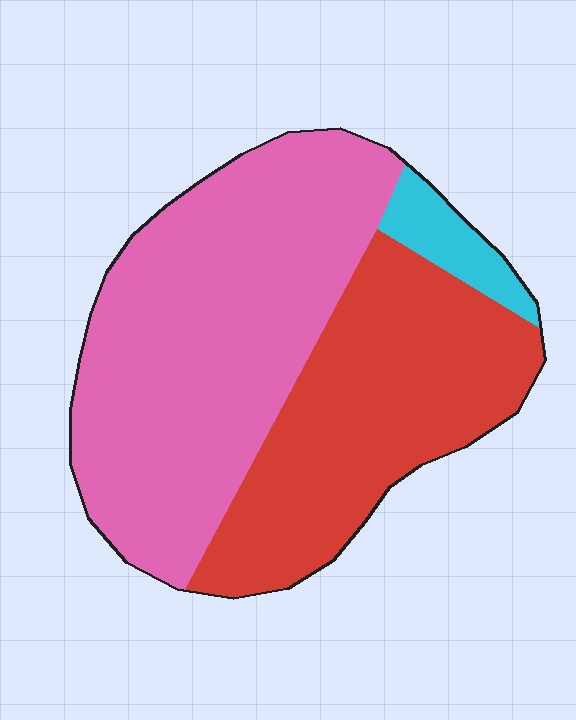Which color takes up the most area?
Pink, at roughly 55%.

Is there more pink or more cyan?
Pink.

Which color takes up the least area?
Cyan, at roughly 5%.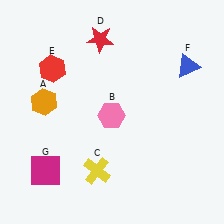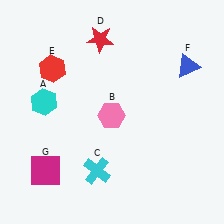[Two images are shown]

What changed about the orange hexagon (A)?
In Image 1, A is orange. In Image 2, it changed to cyan.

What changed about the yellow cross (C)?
In Image 1, C is yellow. In Image 2, it changed to cyan.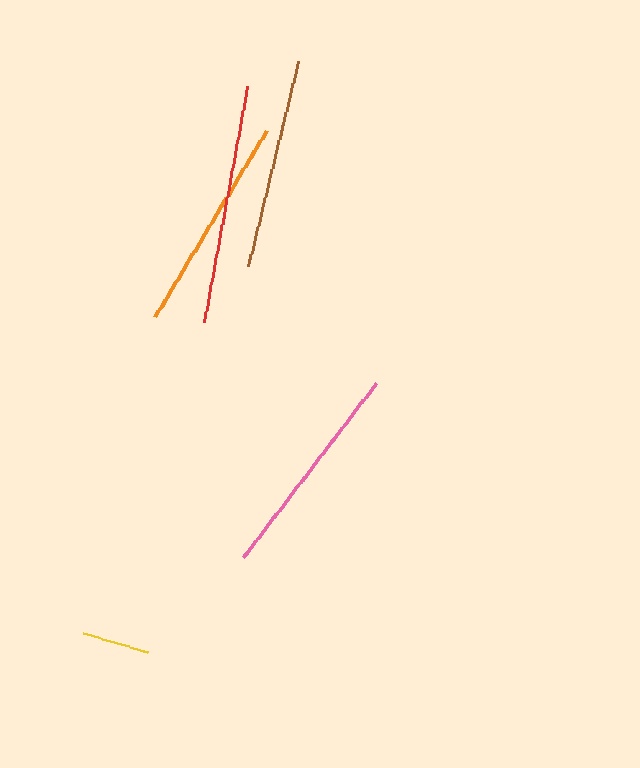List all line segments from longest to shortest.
From longest to shortest: red, pink, orange, brown, yellow.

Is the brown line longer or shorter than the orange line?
The orange line is longer than the brown line.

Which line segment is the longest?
The red line is the longest at approximately 239 pixels.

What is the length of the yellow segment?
The yellow segment is approximately 67 pixels long.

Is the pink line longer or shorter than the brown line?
The pink line is longer than the brown line.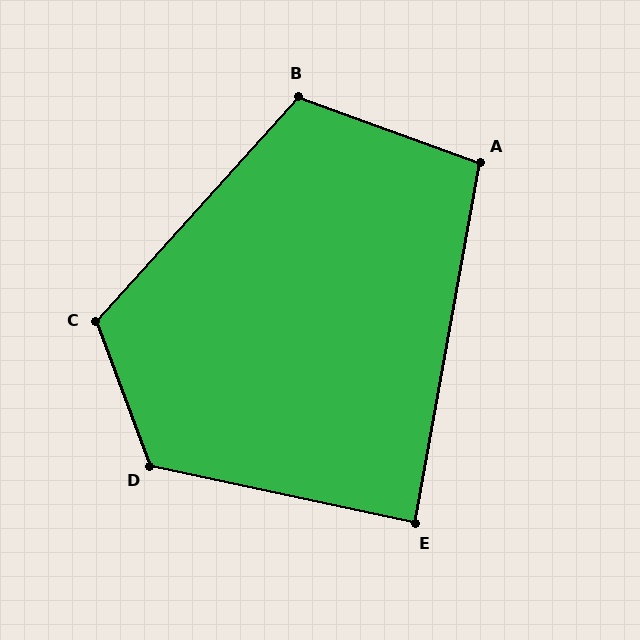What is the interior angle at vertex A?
Approximately 100 degrees (obtuse).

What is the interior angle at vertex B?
Approximately 112 degrees (obtuse).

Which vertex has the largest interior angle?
D, at approximately 123 degrees.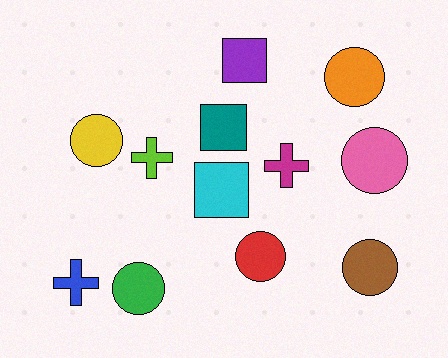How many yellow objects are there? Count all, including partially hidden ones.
There is 1 yellow object.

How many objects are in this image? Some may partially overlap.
There are 12 objects.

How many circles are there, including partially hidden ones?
There are 6 circles.